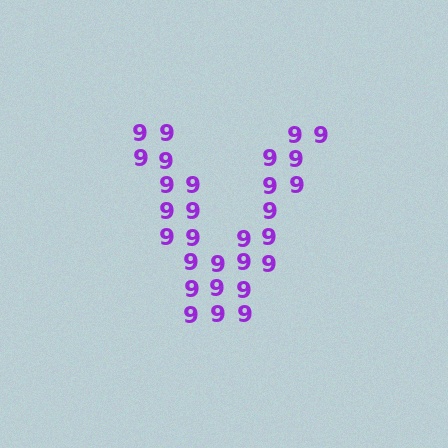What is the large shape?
The large shape is the letter V.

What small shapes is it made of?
It is made of small digit 9's.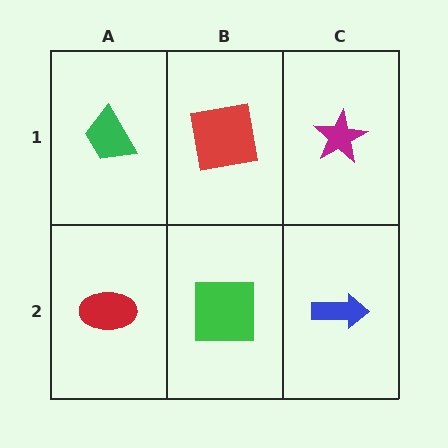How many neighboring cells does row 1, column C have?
2.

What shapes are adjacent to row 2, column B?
A red square (row 1, column B), a red ellipse (row 2, column A), a blue arrow (row 2, column C).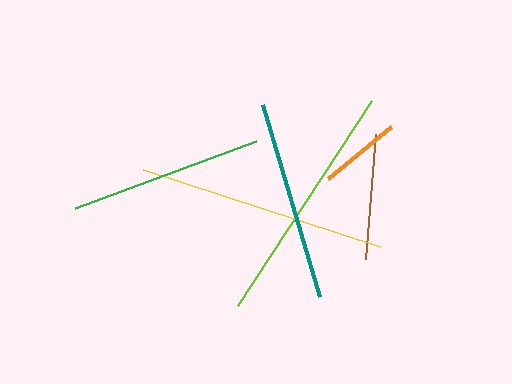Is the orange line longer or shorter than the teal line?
The teal line is longer than the orange line.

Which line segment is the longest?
The yellow line is the longest at approximately 249 pixels.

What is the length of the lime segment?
The lime segment is approximately 246 pixels long.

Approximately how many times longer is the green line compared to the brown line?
The green line is approximately 1.5 times the length of the brown line.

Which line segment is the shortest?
The orange line is the shortest at approximately 82 pixels.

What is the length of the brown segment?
The brown segment is approximately 126 pixels long.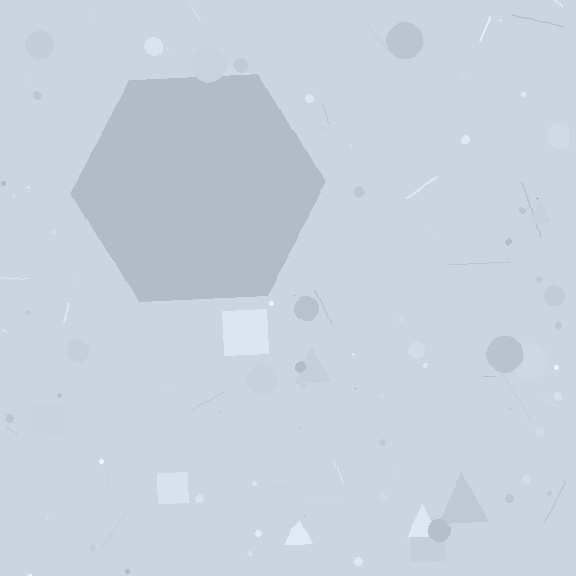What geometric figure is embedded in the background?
A hexagon is embedded in the background.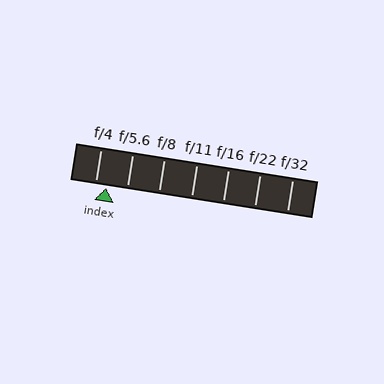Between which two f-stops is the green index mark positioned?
The index mark is between f/4 and f/5.6.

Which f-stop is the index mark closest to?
The index mark is closest to f/4.